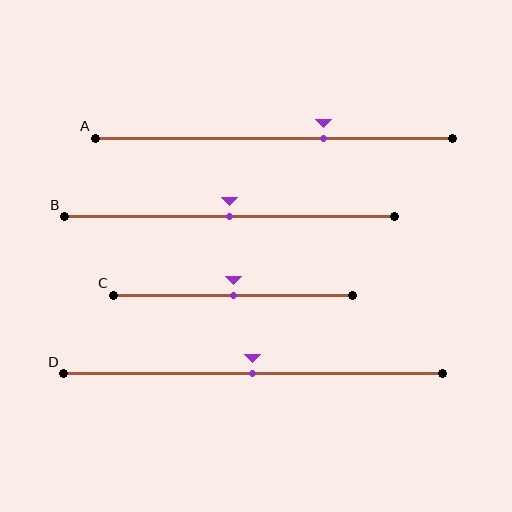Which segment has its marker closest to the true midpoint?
Segment B has its marker closest to the true midpoint.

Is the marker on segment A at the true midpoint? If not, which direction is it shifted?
No, the marker on segment A is shifted to the right by about 14% of the segment length.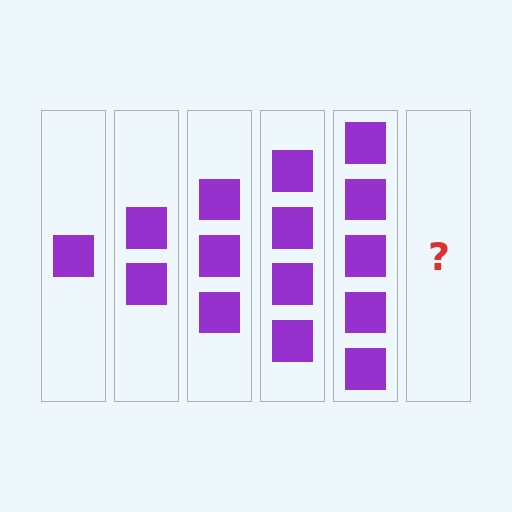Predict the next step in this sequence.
The next step is 6 squares.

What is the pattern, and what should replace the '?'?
The pattern is that each step adds one more square. The '?' should be 6 squares.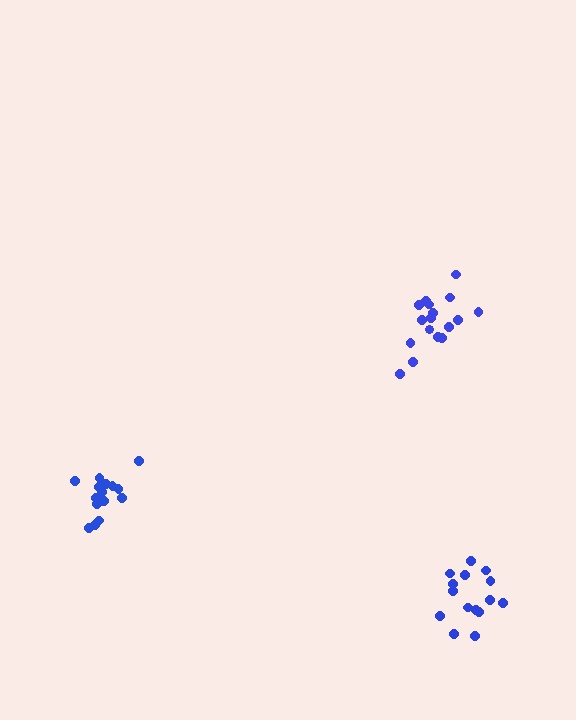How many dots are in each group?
Group 1: 15 dots, Group 2: 17 dots, Group 3: 17 dots (49 total).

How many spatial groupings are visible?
There are 3 spatial groupings.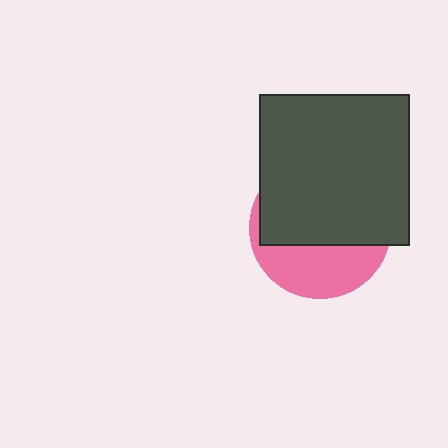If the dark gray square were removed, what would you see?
You would see the complete pink circle.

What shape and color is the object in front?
The object in front is a dark gray square.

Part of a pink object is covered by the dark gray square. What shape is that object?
It is a circle.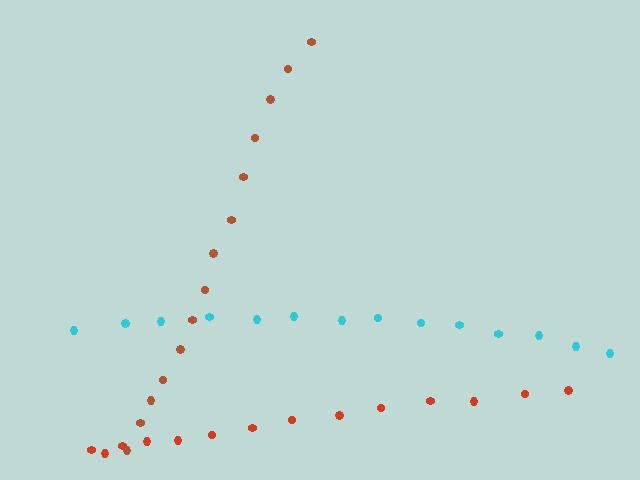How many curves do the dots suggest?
There are 3 distinct paths.